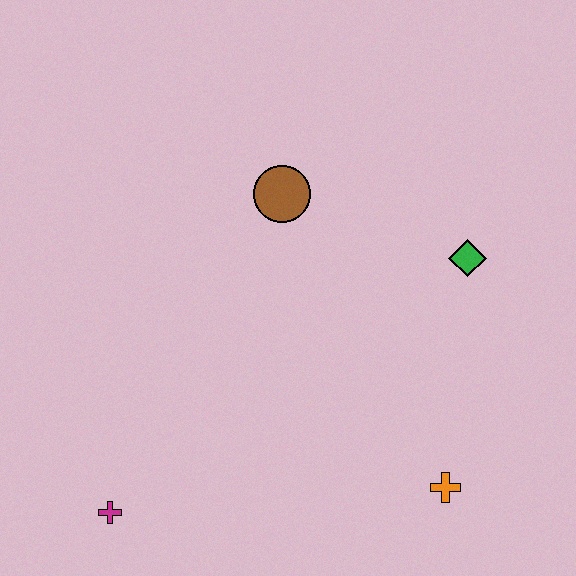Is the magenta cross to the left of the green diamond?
Yes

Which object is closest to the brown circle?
The green diamond is closest to the brown circle.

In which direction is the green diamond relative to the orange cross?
The green diamond is above the orange cross.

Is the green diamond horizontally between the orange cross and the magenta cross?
No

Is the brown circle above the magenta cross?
Yes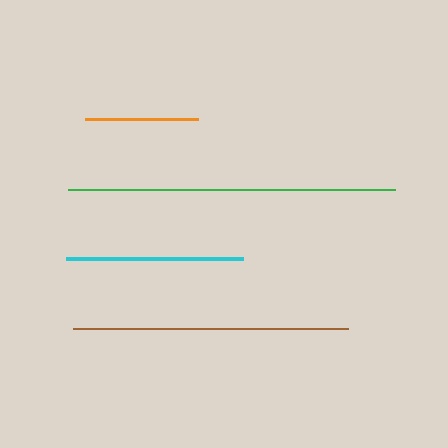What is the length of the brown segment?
The brown segment is approximately 274 pixels long.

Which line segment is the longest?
The green line is the longest at approximately 327 pixels.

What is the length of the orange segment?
The orange segment is approximately 112 pixels long.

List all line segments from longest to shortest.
From longest to shortest: green, brown, cyan, orange.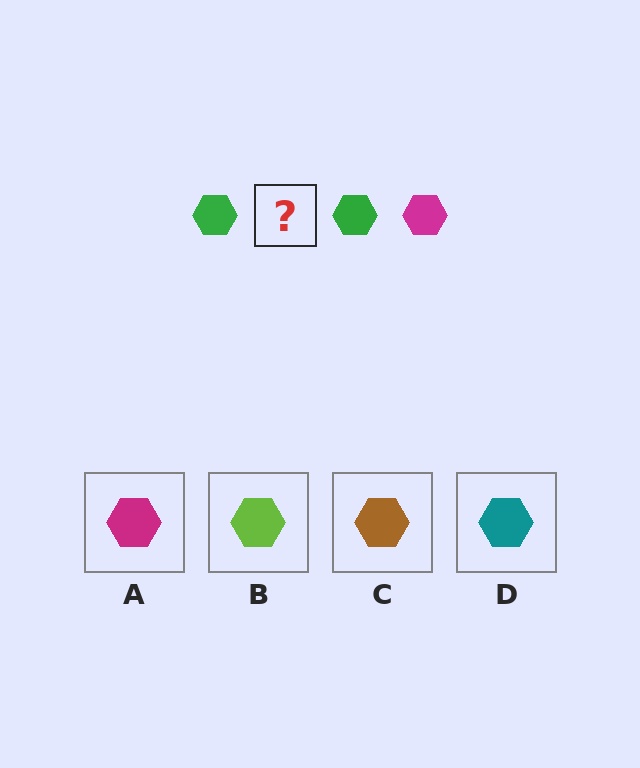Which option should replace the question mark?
Option A.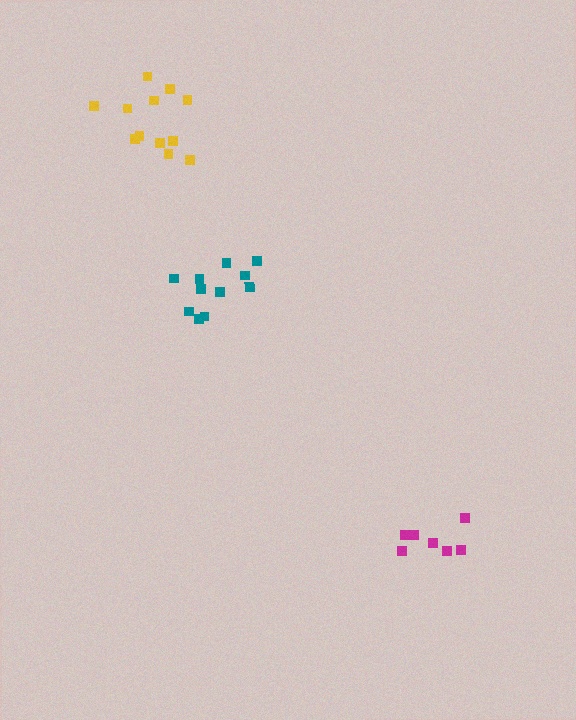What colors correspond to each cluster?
The clusters are colored: yellow, teal, magenta.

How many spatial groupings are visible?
There are 3 spatial groupings.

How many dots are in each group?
Group 1: 12 dots, Group 2: 11 dots, Group 3: 7 dots (30 total).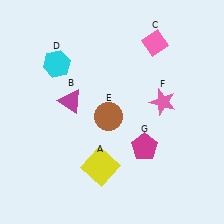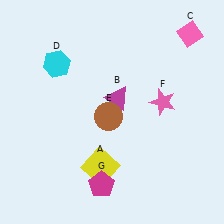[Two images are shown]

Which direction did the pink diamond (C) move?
The pink diamond (C) moved right.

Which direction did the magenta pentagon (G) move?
The magenta pentagon (G) moved left.